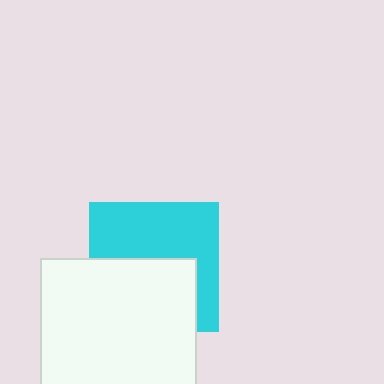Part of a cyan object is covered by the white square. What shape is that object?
It is a square.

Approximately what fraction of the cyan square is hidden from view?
Roughly 47% of the cyan square is hidden behind the white square.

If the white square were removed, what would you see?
You would see the complete cyan square.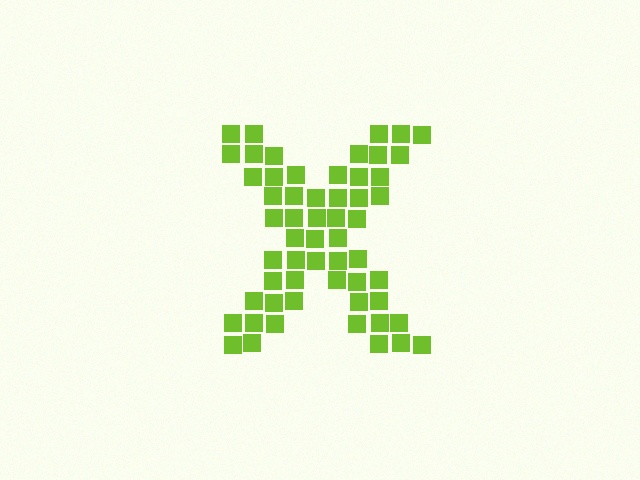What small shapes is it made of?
It is made of small squares.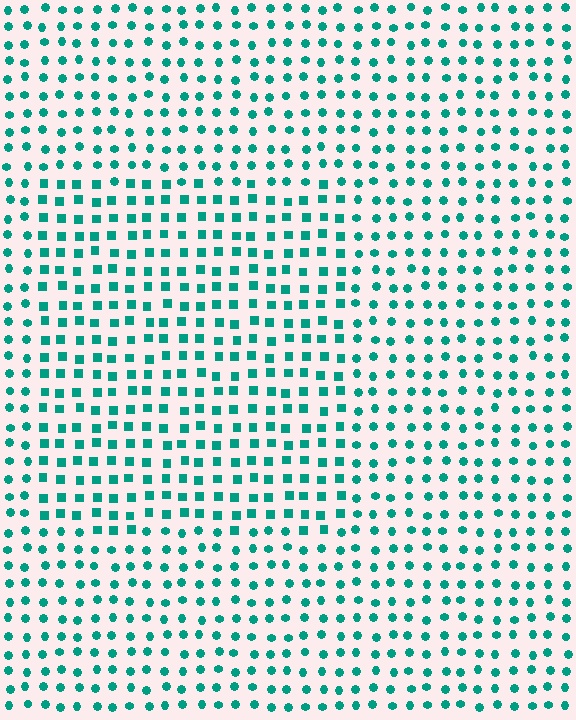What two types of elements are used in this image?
The image uses squares inside the rectangle region and circles outside it.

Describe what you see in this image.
The image is filled with small teal elements arranged in a uniform grid. A rectangle-shaped region contains squares, while the surrounding area contains circles. The boundary is defined purely by the change in element shape.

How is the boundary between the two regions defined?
The boundary is defined by a change in element shape: squares inside vs. circles outside. All elements share the same color and spacing.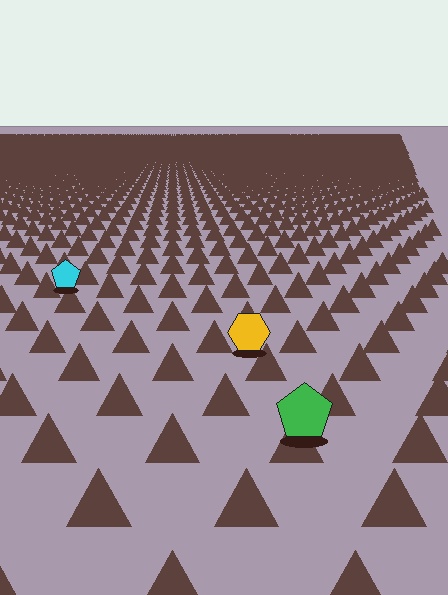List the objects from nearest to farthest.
From nearest to farthest: the green pentagon, the yellow hexagon, the cyan pentagon.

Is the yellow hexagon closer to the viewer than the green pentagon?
No. The green pentagon is closer — you can tell from the texture gradient: the ground texture is coarser near it.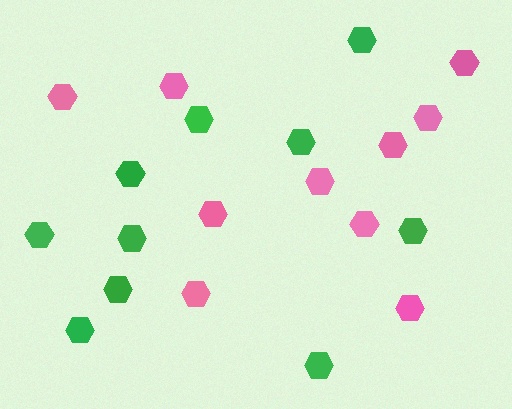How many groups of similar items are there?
There are 2 groups: one group of pink hexagons (10) and one group of green hexagons (10).